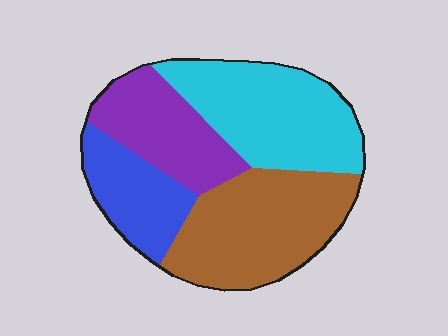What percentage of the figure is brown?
Brown covers about 30% of the figure.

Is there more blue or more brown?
Brown.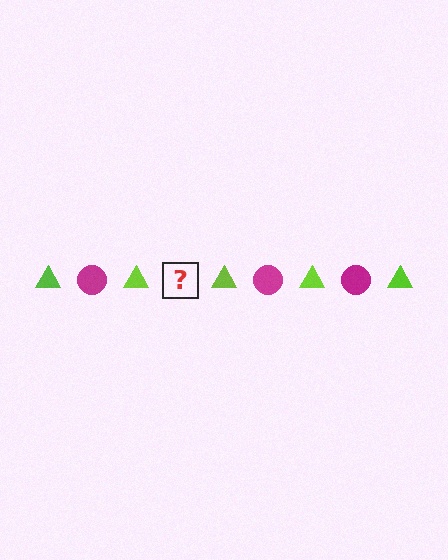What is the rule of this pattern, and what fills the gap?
The rule is that the pattern alternates between lime triangle and magenta circle. The gap should be filled with a magenta circle.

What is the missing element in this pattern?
The missing element is a magenta circle.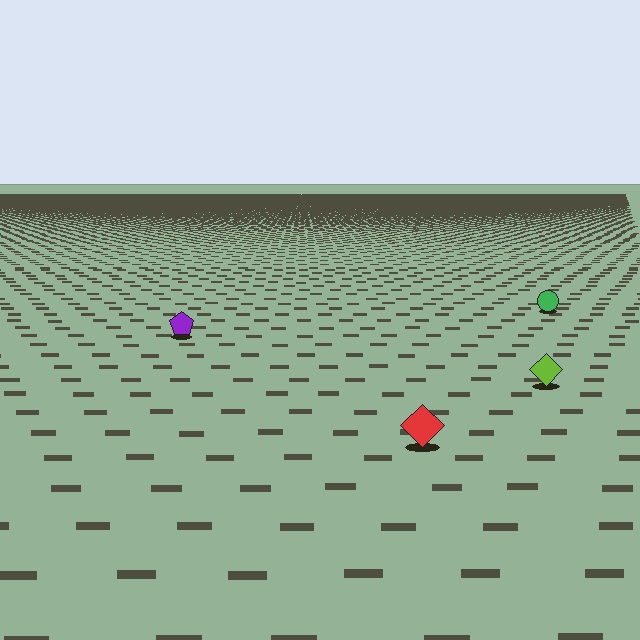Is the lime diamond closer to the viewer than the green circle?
Yes. The lime diamond is closer — you can tell from the texture gradient: the ground texture is coarser near it.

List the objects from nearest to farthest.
From nearest to farthest: the red diamond, the lime diamond, the purple pentagon, the green circle.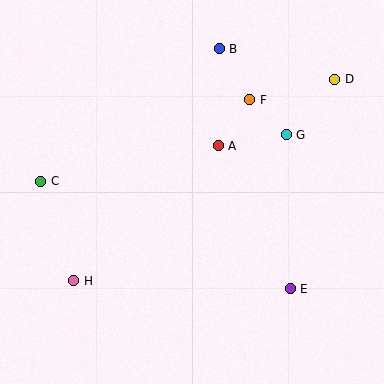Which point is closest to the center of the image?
Point A at (218, 146) is closest to the center.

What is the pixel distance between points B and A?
The distance between B and A is 97 pixels.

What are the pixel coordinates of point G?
Point G is at (286, 135).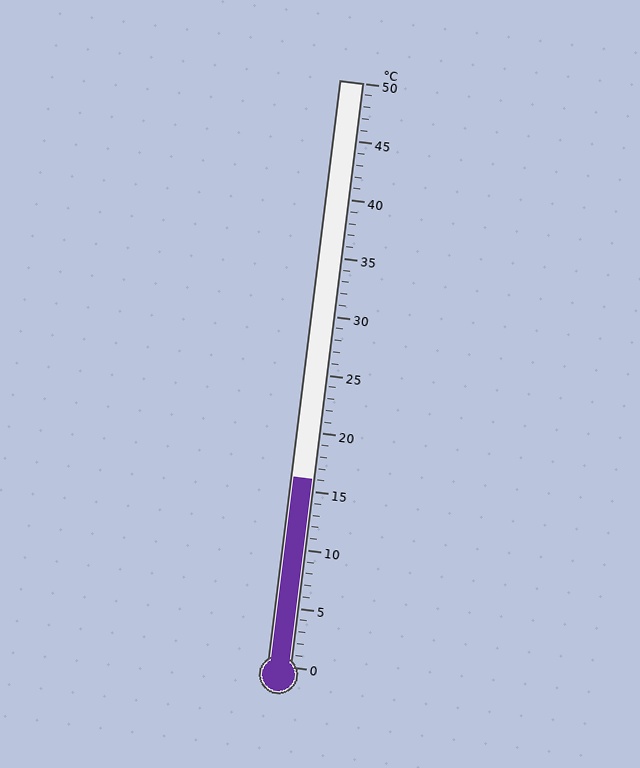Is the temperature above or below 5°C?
The temperature is above 5°C.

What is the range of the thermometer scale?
The thermometer scale ranges from 0°C to 50°C.